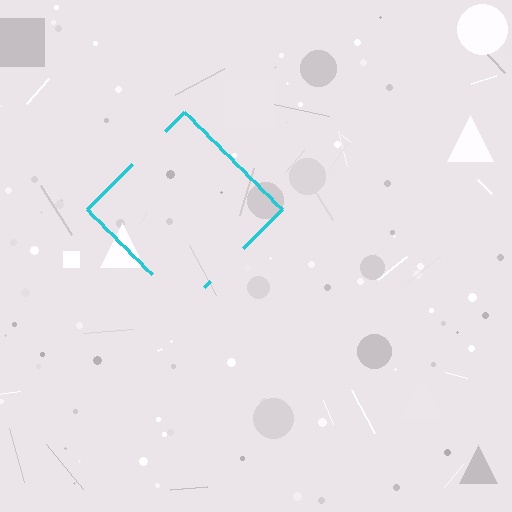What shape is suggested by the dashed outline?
The dashed outline suggests a diamond.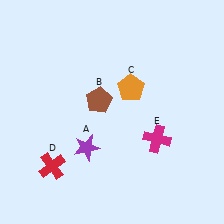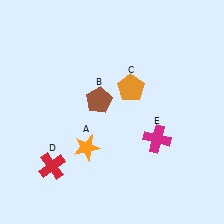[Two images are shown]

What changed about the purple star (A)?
In Image 1, A is purple. In Image 2, it changed to orange.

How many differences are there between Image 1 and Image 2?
There is 1 difference between the two images.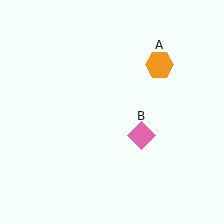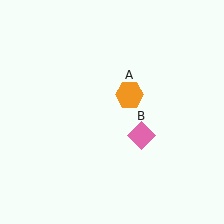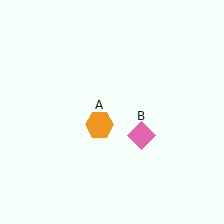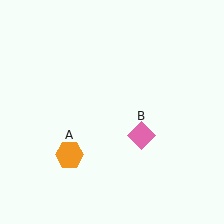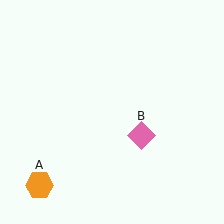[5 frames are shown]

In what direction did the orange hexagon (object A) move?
The orange hexagon (object A) moved down and to the left.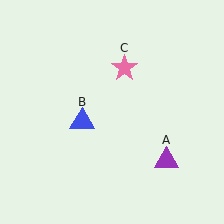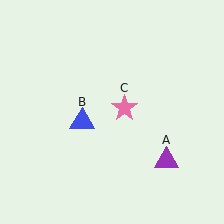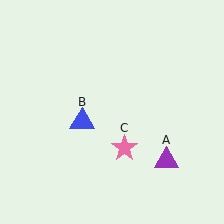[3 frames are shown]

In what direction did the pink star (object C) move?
The pink star (object C) moved down.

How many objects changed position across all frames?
1 object changed position: pink star (object C).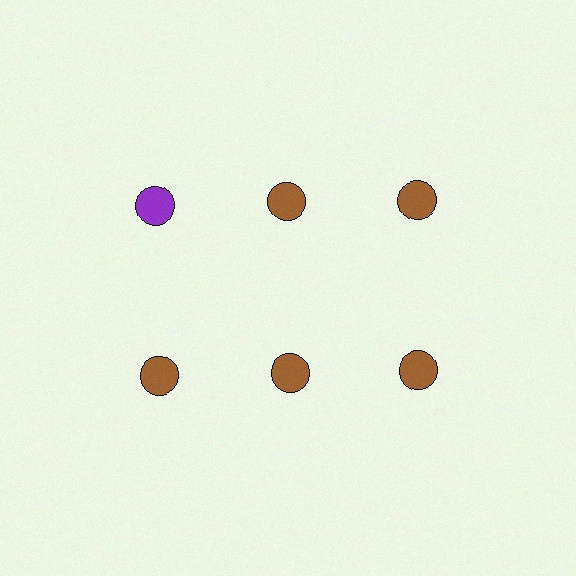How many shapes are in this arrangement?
There are 6 shapes arranged in a grid pattern.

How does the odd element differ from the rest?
It has a different color: purple instead of brown.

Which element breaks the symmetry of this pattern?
The purple circle in the top row, leftmost column breaks the symmetry. All other shapes are brown circles.